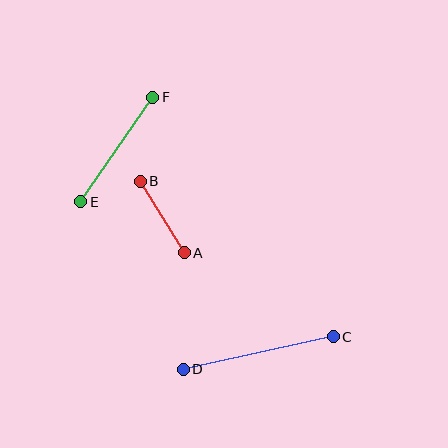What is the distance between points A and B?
The distance is approximately 84 pixels.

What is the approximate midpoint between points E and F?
The midpoint is at approximately (117, 149) pixels.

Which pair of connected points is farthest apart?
Points C and D are farthest apart.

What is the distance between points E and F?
The distance is approximately 127 pixels.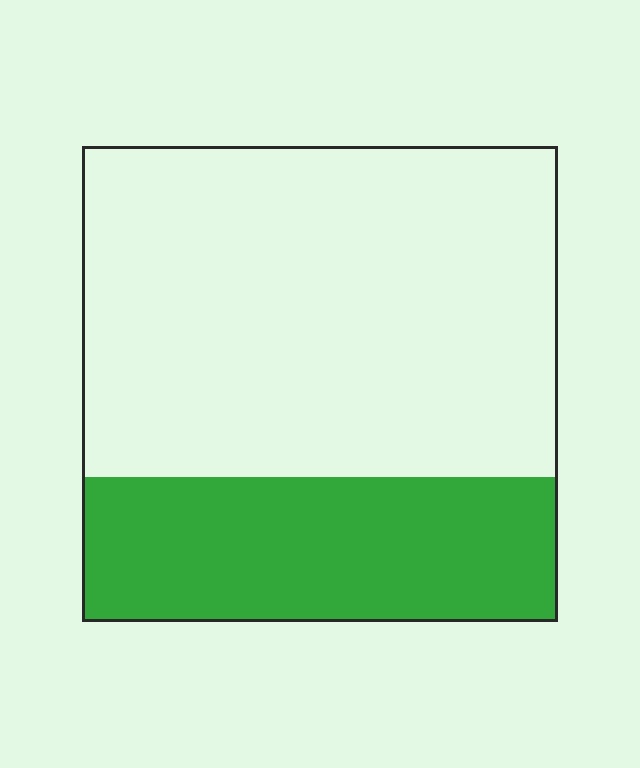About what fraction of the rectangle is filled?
About one third (1/3).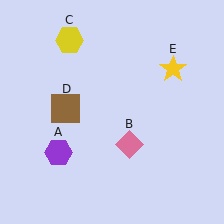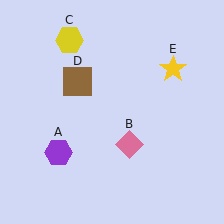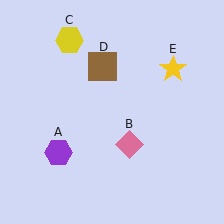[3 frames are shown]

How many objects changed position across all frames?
1 object changed position: brown square (object D).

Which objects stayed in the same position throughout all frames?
Purple hexagon (object A) and pink diamond (object B) and yellow hexagon (object C) and yellow star (object E) remained stationary.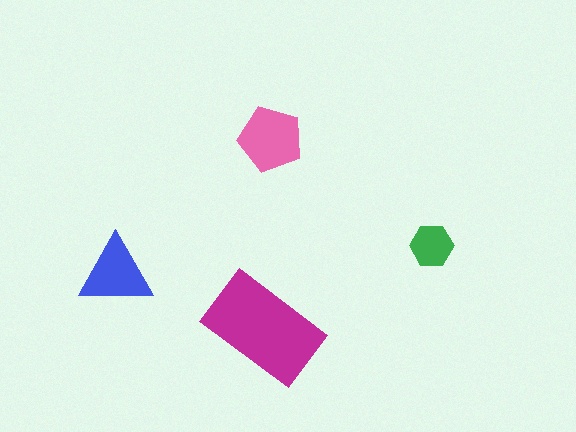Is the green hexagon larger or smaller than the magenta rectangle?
Smaller.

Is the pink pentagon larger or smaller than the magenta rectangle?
Smaller.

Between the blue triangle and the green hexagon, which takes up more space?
The blue triangle.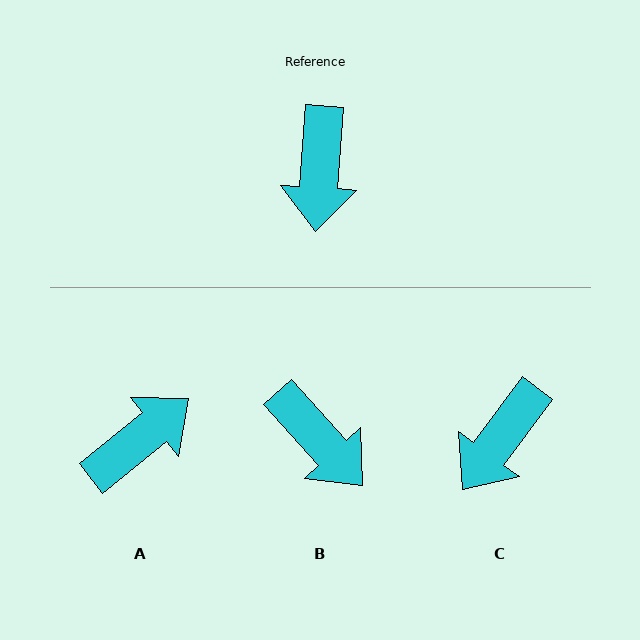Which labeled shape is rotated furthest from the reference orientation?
A, about 133 degrees away.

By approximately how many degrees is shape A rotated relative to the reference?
Approximately 133 degrees counter-clockwise.